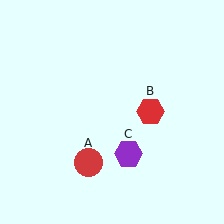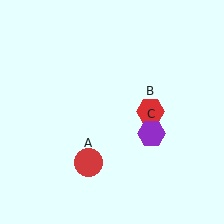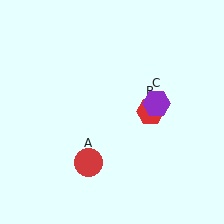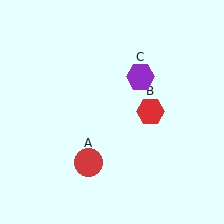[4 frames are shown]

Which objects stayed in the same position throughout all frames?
Red circle (object A) and red hexagon (object B) remained stationary.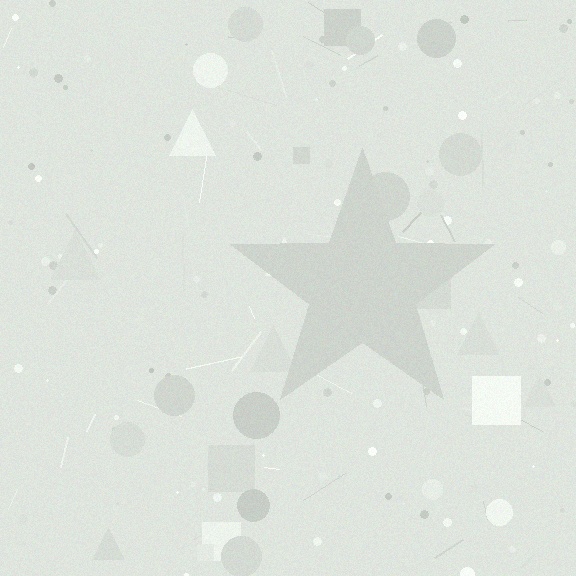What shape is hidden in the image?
A star is hidden in the image.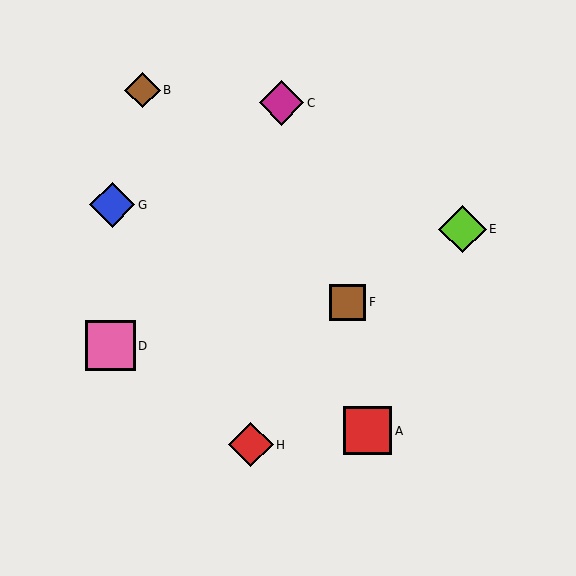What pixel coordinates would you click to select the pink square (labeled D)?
Click at (110, 346) to select the pink square D.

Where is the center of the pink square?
The center of the pink square is at (110, 346).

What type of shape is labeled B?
Shape B is a brown diamond.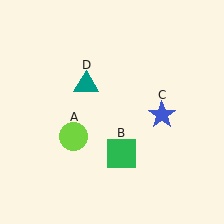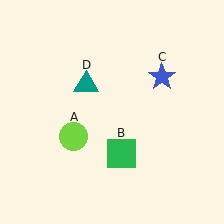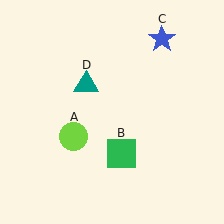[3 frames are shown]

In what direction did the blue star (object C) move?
The blue star (object C) moved up.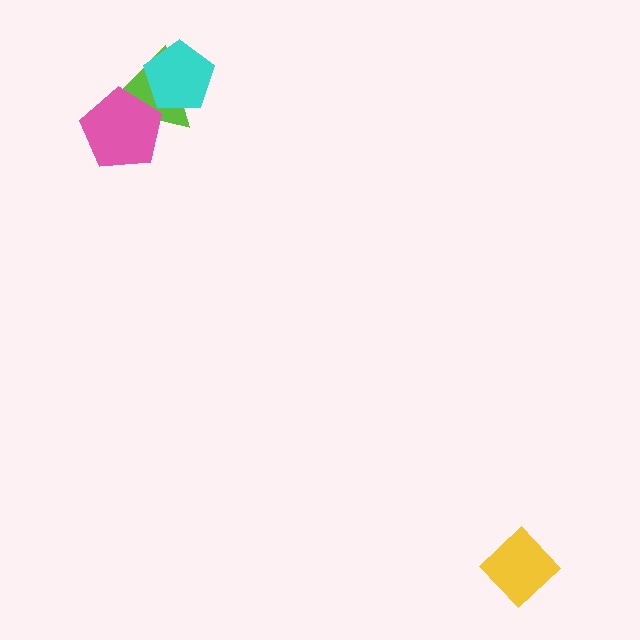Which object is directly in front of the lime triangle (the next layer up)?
The cyan pentagon is directly in front of the lime triangle.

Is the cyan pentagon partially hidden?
No, no other shape covers it.